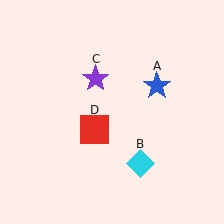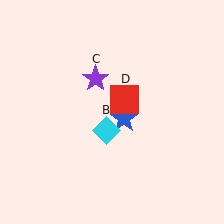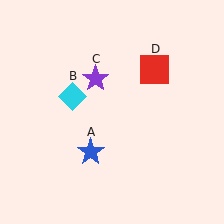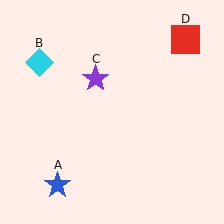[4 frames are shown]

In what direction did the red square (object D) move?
The red square (object D) moved up and to the right.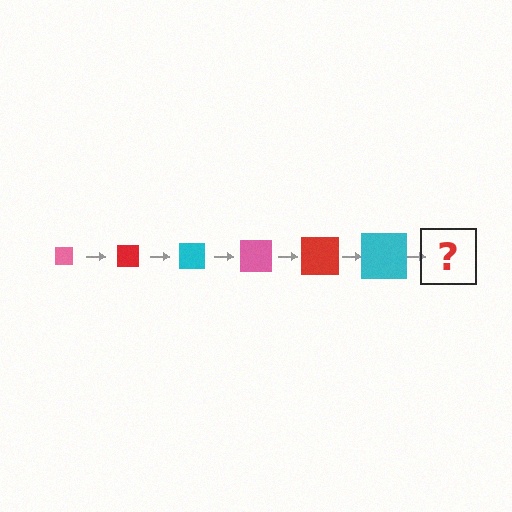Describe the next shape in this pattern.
It should be a pink square, larger than the previous one.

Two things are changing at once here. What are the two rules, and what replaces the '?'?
The two rules are that the square grows larger each step and the color cycles through pink, red, and cyan. The '?' should be a pink square, larger than the previous one.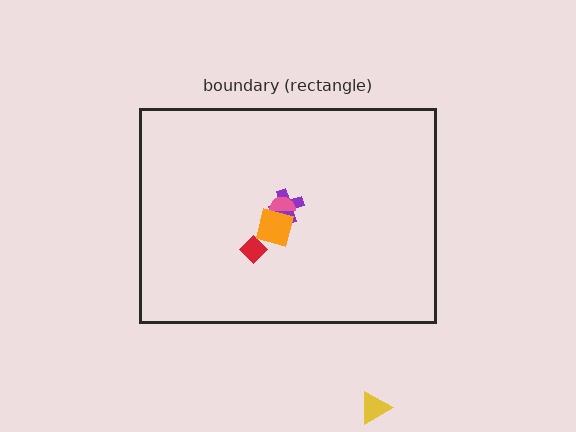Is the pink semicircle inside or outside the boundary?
Inside.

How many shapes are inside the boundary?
4 inside, 1 outside.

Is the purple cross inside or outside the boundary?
Inside.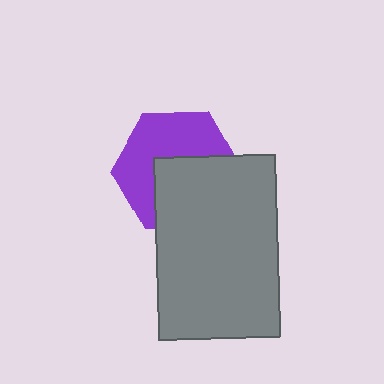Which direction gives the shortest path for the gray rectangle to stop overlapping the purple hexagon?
Moving down gives the shortest separation.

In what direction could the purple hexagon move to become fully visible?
The purple hexagon could move up. That would shift it out from behind the gray rectangle entirely.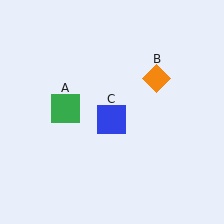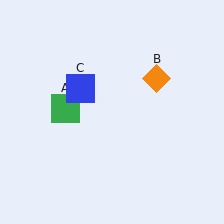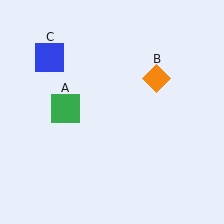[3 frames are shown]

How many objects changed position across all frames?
1 object changed position: blue square (object C).